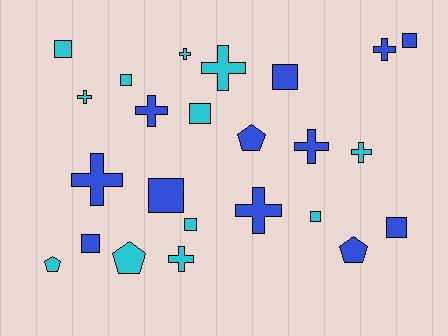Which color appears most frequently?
Cyan, with 12 objects.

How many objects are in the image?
There are 24 objects.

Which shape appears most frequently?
Square, with 10 objects.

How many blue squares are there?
There are 5 blue squares.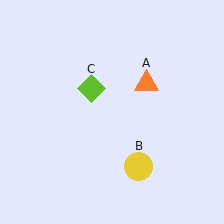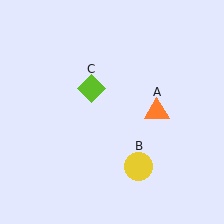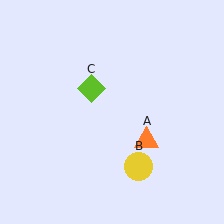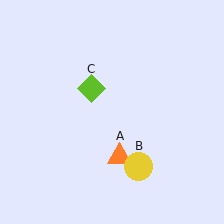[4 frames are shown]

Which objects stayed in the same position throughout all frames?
Yellow circle (object B) and lime diamond (object C) remained stationary.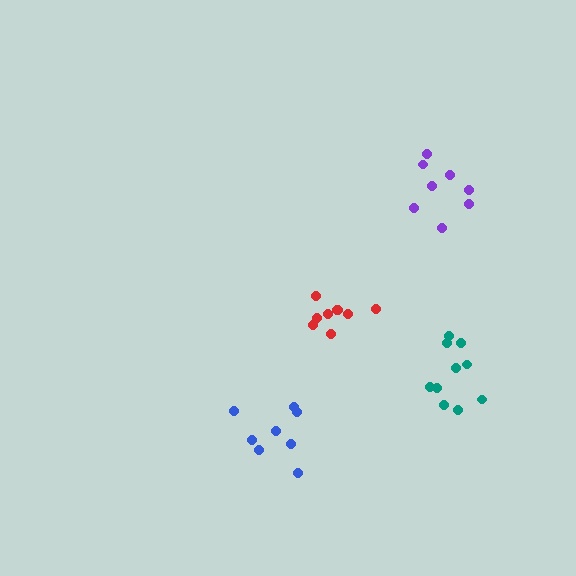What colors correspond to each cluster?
The clusters are colored: red, purple, blue, teal.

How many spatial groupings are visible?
There are 4 spatial groupings.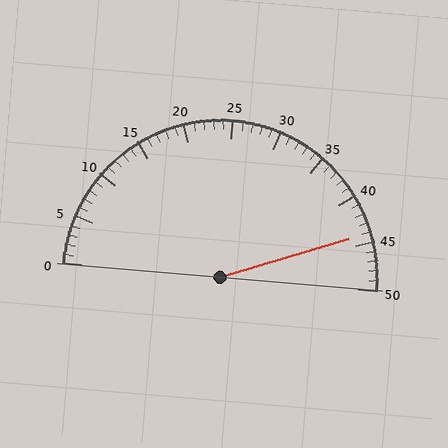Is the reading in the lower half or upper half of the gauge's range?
The reading is in the upper half of the range (0 to 50).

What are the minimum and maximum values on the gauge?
The gauge ranges from 0 to 50.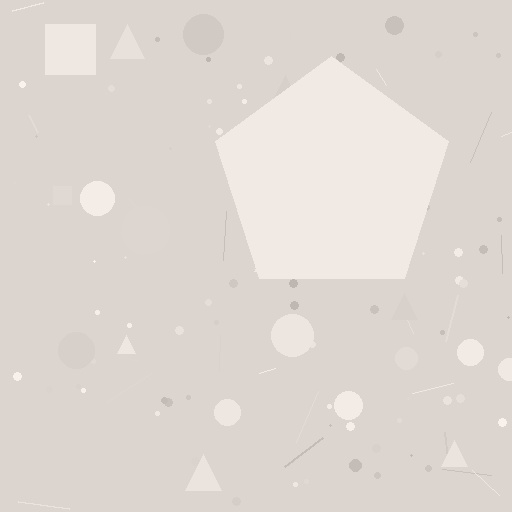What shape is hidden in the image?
A pentagon is hidden in the image.